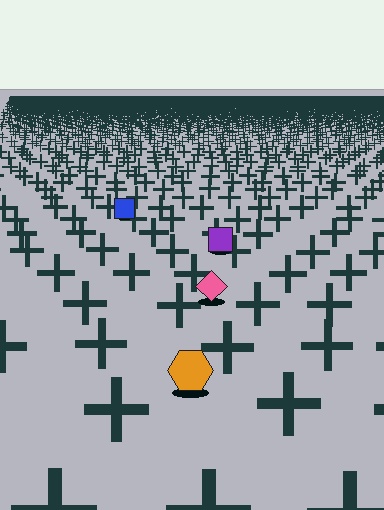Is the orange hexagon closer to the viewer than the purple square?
Yes. The orange hexagon is closer — you can tell from the texture gradient: the ground texture is coarser near it.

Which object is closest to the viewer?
The orange hexagon is closest. The texture marks near it are larger and more spread out.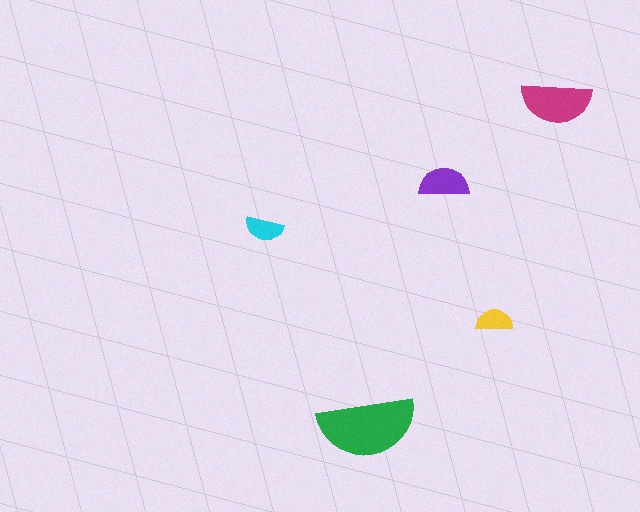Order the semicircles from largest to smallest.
the green one, the magenta one, the purple one, the cyan one, the yellow one.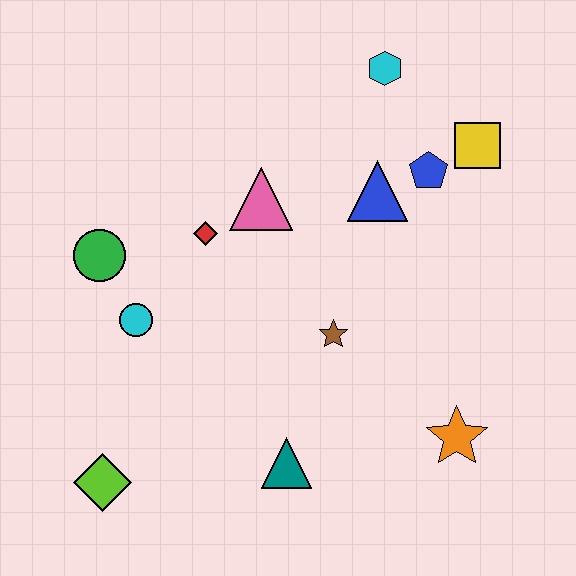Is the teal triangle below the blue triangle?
Yes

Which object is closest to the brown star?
The teal triangle is closest to the brown star.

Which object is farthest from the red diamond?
The orange star is farthest from the red diamond.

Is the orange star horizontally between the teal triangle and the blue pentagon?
No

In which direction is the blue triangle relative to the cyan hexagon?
The blue triangle is below the cyan hexagon.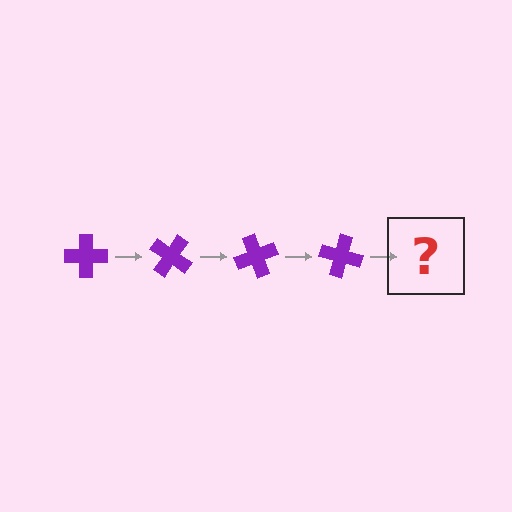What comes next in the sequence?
The next element should be a purple cross rotated 140 degrees.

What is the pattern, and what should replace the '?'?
The pattern is that the cross rotates 35 degrees each step. The '?' should be a purple cross rotated 140 degrees.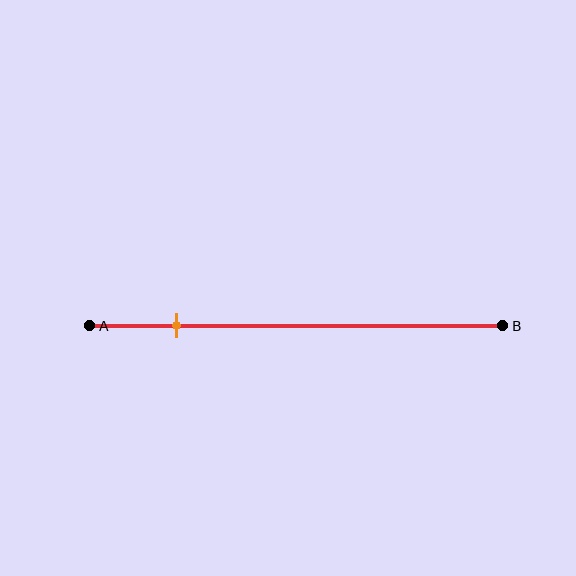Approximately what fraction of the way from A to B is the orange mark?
The orange mark is approximately 20% of the way from A to B.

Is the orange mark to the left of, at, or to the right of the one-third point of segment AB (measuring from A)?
The orange mark is to the left of the one-third point of segment AB.